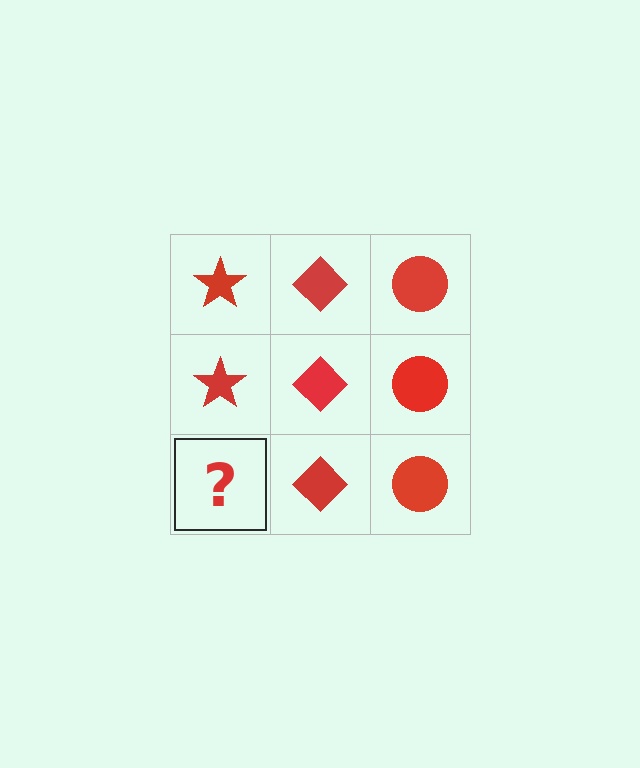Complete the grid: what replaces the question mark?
The question mark should be replaced with a red star.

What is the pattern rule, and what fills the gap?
The rule is that each column has a consistent shape. The gap should be filled with a red star.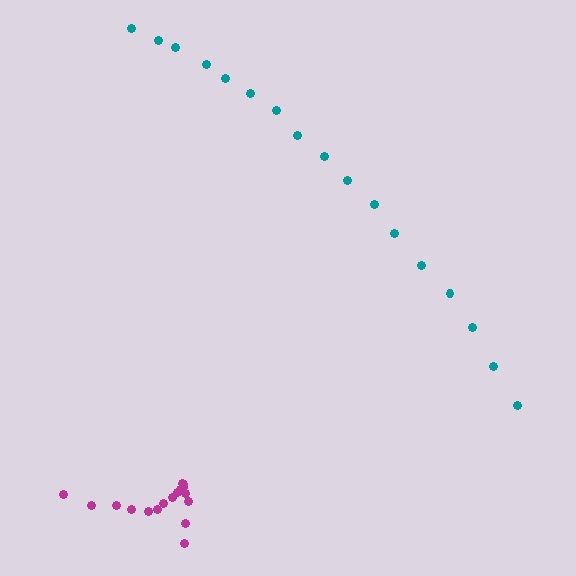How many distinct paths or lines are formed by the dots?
There are 2 distinct paths.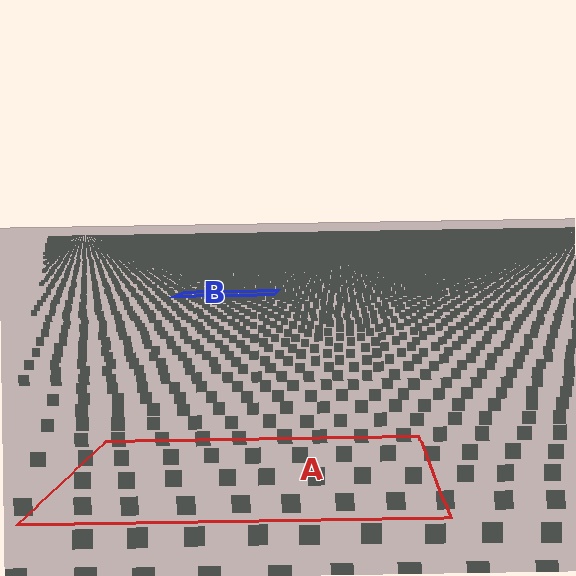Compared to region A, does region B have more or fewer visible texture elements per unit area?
Region B has more texture elements per unit area — they are packed more densely because it is farther away.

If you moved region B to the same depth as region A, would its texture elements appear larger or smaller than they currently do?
They would appear larger. At a closer depth, the same texture elements are projected at a bigger on-screen size.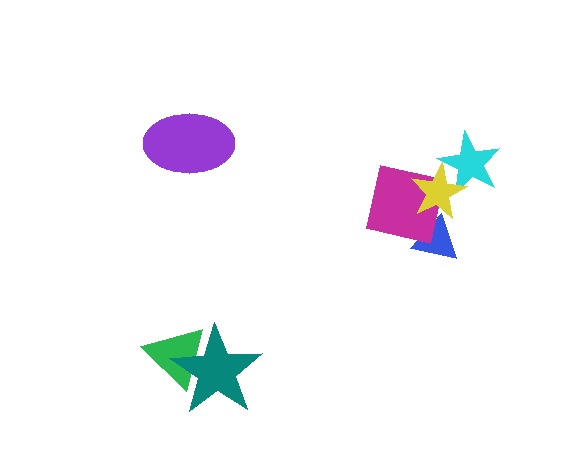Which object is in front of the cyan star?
The yellow star is in front of the cyan star.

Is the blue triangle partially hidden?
Yes, it is partially covered by another shape.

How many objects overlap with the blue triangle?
2 objects overlap with the blue triangle.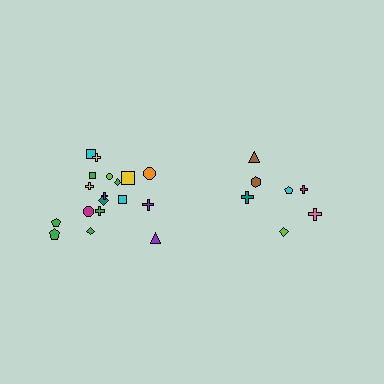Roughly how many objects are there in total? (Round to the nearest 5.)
Roughly 25 objects in total.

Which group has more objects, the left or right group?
The left group.